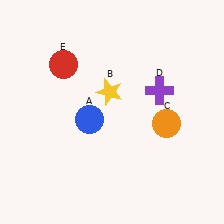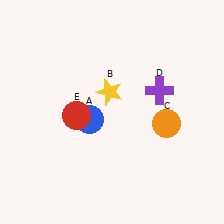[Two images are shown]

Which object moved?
The red circle (E) moved down.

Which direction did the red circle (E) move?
The red circle (E) moved down.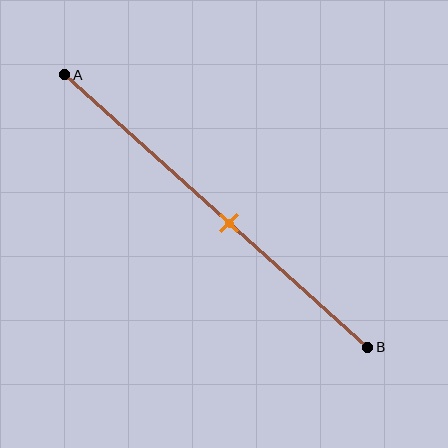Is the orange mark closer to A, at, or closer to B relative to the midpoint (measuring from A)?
The orange mark is closer to point B than the midpoint of segment AB.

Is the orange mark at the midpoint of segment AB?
No, the mark is at about 55% from A, not at the 50% midpoint.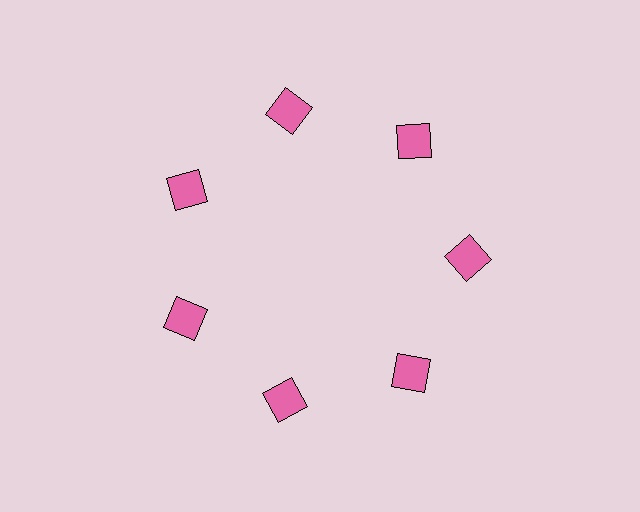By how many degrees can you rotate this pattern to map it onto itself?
The pattern maps onto itself every 51 degrees of rotation.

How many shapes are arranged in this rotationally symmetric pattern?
There are 7 shapes, arranged in 7 groups of 1.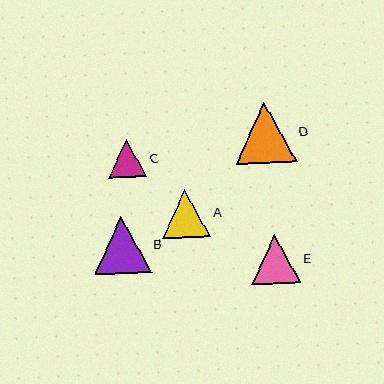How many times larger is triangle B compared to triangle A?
Triangle B is approximately 1.2 times the size of triangle A.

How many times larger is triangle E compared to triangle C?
Triangle E is approximately 1.3 times the size of triangle C.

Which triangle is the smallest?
Triangle C is the smallest with a size of approximately 38 pixels.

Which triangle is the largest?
Triangle D is the largest with a size of approximately 61 pixels.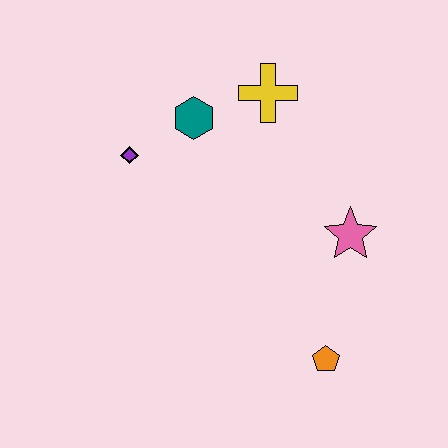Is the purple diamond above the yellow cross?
No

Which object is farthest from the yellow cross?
The orange pentagon is farthest from the yellow cross.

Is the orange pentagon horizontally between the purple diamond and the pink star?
Yes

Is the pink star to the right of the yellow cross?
Yes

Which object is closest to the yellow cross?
The teal hexagon is closest to the yellow cross.